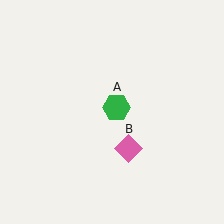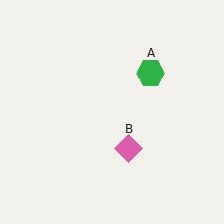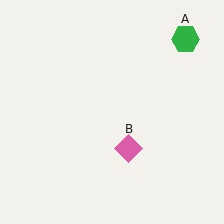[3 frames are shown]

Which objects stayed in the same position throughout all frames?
Pink diamond (object B) remained stationary.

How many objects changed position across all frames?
1 object changed position: green hexagon (object A).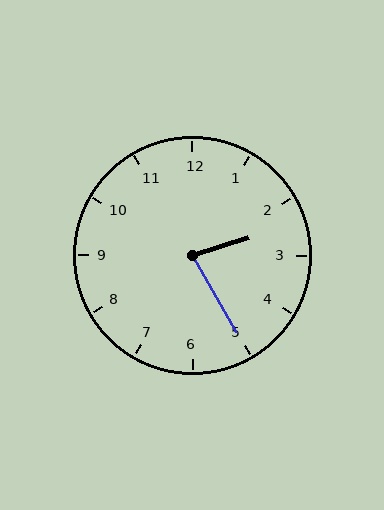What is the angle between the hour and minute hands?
Approximately 78 degrees.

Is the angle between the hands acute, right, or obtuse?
It is acute.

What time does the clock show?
2:25.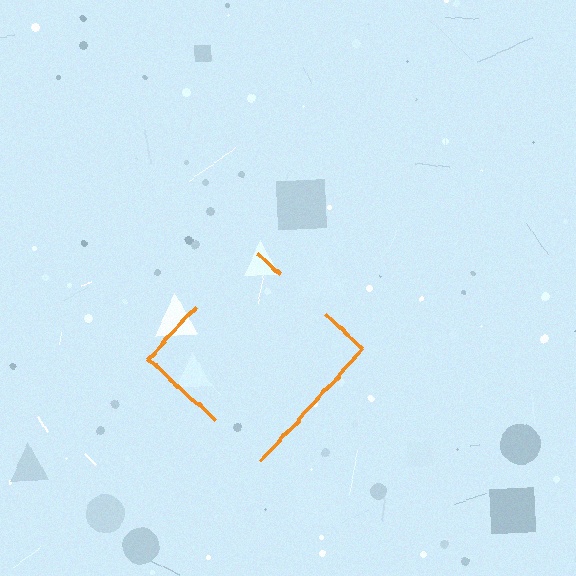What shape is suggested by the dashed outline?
The dashed outline suggests a diamond.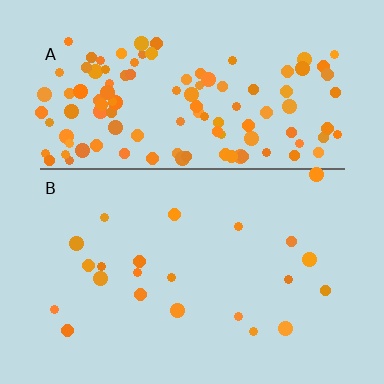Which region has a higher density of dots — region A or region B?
A (the top).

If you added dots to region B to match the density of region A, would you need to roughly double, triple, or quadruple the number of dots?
Approximately quadruple.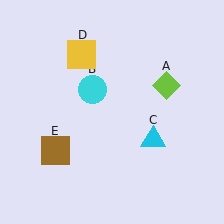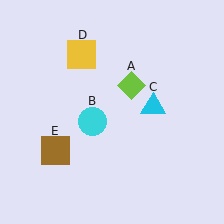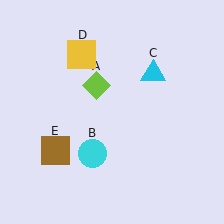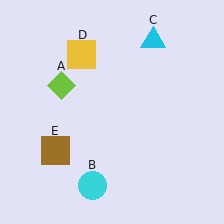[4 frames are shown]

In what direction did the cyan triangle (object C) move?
The cyan triangle (object C) moved up.